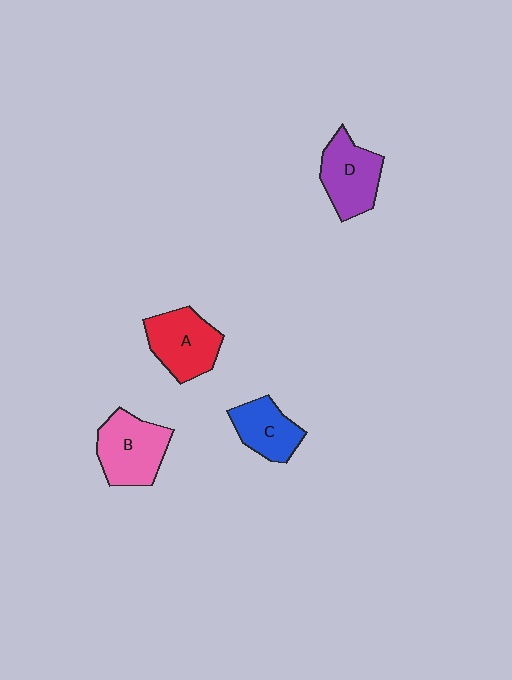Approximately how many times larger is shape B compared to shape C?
Approximately 1.4 times.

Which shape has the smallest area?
Shape C (blue).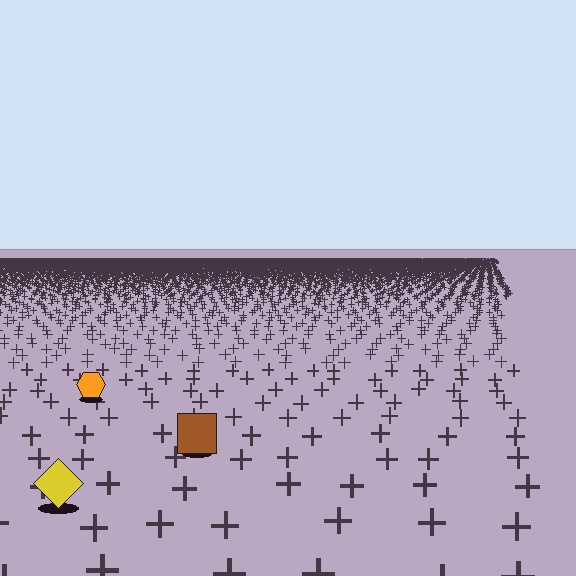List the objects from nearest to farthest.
From nearest to farthest: the yellow diamond, the brown square, the orange hexagon.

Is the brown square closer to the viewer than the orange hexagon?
Yes. The brown square is closer — you can tell from the texture gradient: the ground texture is coarser near it.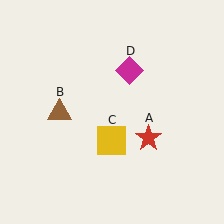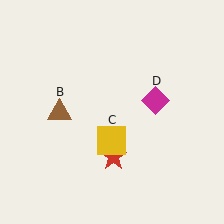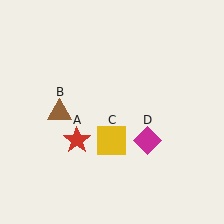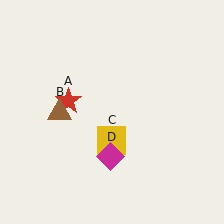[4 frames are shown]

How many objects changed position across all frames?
2 objects changed position: red star (object A), magenta diamond (object D).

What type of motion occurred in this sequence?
The red star (object A), magenta diamond (object D) rotated clockwise around the center of the scene.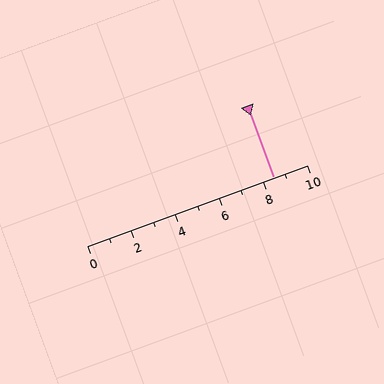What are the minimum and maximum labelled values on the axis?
The axis runs from 0 to 10.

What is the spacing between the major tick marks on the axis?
The major ticks are spaced 2 apart.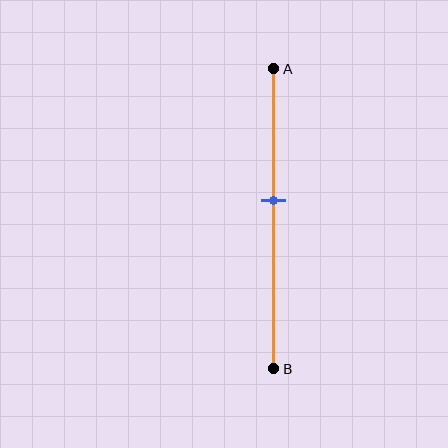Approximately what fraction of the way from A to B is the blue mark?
The blue mark is approximately 45% of the way from A to B.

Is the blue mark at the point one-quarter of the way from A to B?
No, the mark is at about 45% from A, not at the 25% one-quarter point.